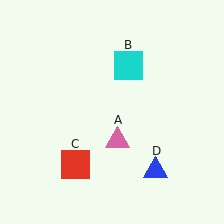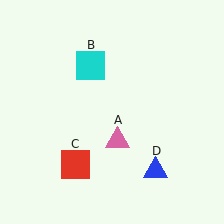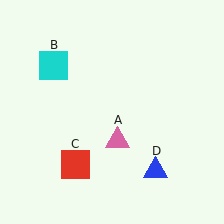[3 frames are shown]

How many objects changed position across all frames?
1 object changed position: cyan square (object B).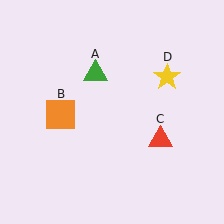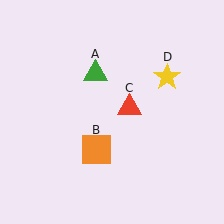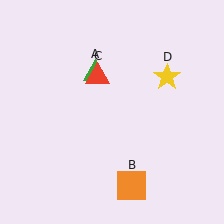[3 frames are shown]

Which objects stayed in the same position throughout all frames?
Green triangle (object A) and yellow star (object D) remained stationary.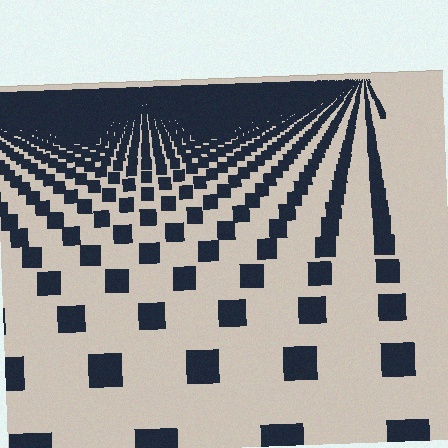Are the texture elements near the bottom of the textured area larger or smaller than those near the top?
Larger. Near the bottom, elements are closer to the viewer and appear at a bigger on-screen size.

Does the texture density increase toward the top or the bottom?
Density increases toward the top.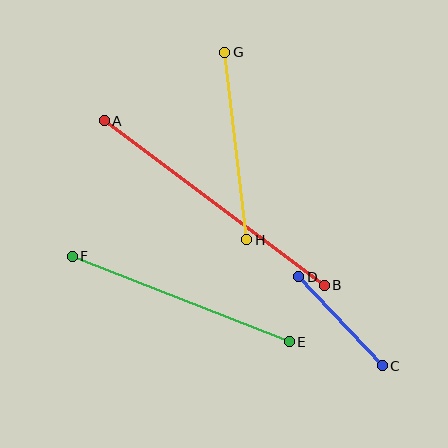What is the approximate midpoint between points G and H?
The midpoint is at approximately (236, 146) pixels.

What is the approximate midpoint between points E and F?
The midpoint is at approximately (181, 299) pixels.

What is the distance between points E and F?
The distance is approximately 234 pixels.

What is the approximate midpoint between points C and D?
The midpoint is at approximately (341, 321) pixels.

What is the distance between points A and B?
The distance is approximately 275 pixels.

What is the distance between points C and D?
The distance is approximately 122 pixels.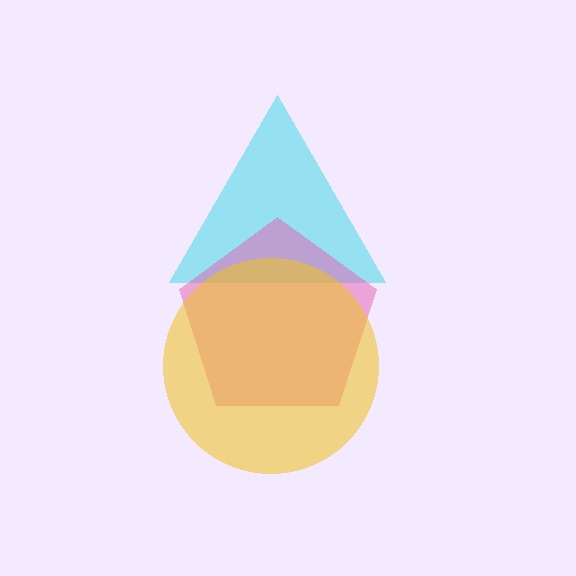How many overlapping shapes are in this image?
There are 3 overlapping shapes in the image.